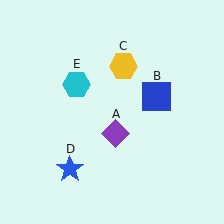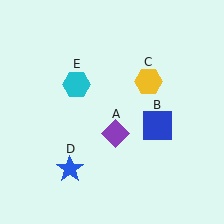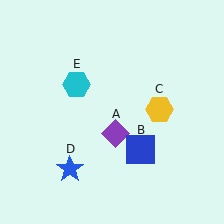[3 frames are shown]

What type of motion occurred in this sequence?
The blue square (object B), yellow hexagon (object C) rotated clockwise around the center of the scene.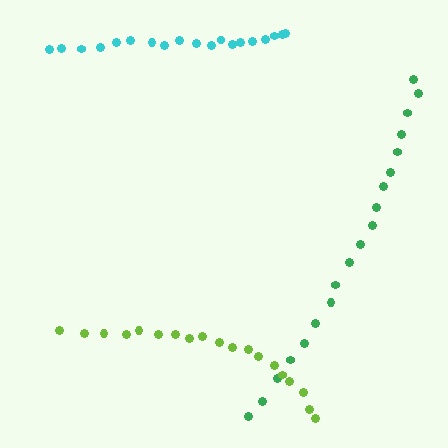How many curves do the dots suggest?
There are 3 distinct paths.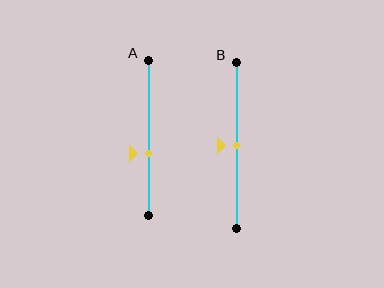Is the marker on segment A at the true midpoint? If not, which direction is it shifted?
No, the marker on segment A is shifted downward by about 10% of the segment length.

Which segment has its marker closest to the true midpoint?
Segment B has its marker closest to the true midpoint.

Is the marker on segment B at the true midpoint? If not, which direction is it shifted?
Yes, the marker on segment B is at the true midpoint.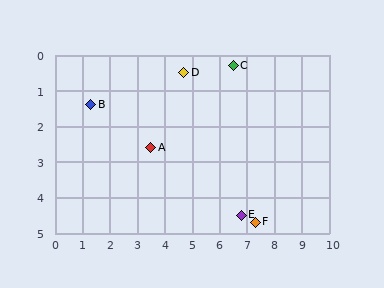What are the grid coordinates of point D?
Point D is at approximately (4.7, 0.5).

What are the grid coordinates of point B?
Point B is at approximately (1.3, 1.4).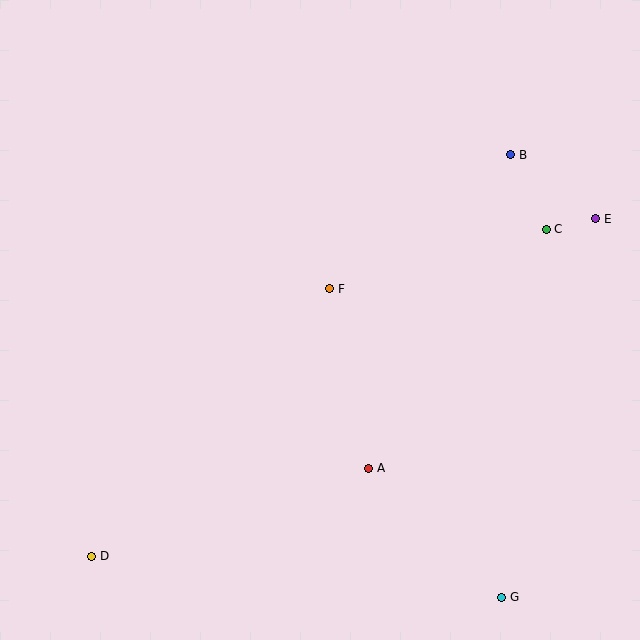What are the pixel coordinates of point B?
Point B is at (511, 155).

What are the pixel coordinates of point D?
Point D is at (92, 556).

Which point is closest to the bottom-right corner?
Point G is closest to the bottom-right corner.